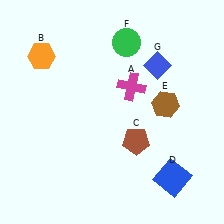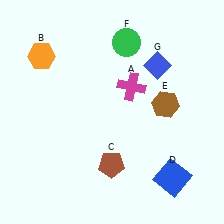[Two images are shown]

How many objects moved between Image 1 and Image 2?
1 object moved between the two images.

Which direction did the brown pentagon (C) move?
The brown pentagon (C) moved left.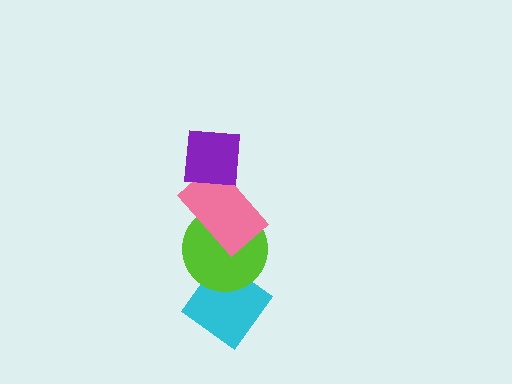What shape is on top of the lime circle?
The pink rectangle is on top of the lime circle.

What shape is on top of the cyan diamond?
The lime circle is on top of the cyan diamond.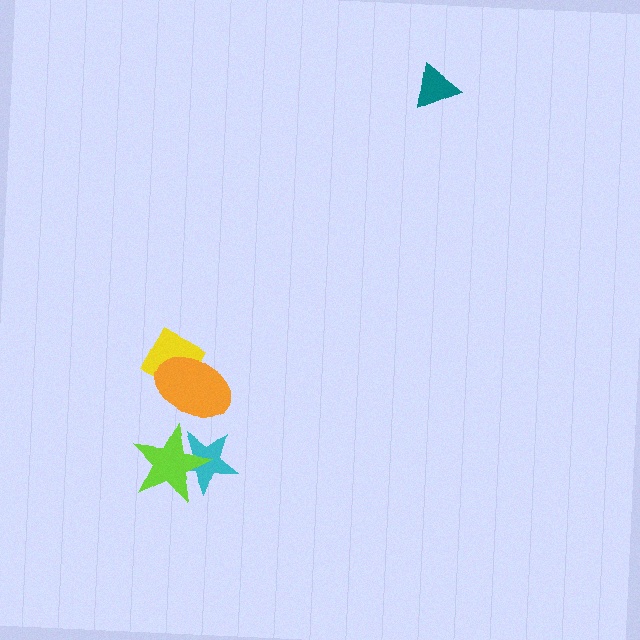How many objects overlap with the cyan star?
1 object overlaps with the cyan star.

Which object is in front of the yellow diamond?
The orange ellipse is in front of the yellow diamond.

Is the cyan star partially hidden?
Yes, it is partially covered by another shape.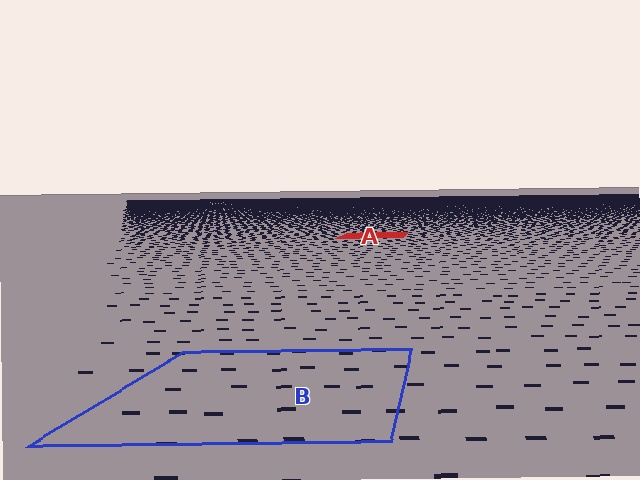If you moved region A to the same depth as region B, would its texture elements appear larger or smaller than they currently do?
They would appear larger. At a closer depth, the same texture elements are projected at a bigger on-screen size.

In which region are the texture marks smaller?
The texture marks are smaller in region A, because it is farther away.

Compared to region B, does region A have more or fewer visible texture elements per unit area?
Region A has more texture elements per unit area — they are packed more densely because it is farther away.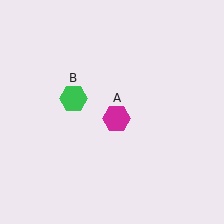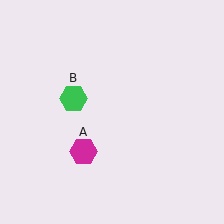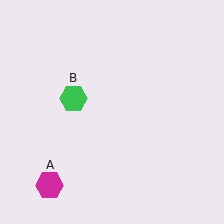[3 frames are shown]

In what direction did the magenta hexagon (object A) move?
The magenta hexagon (object A) moved down and to the left.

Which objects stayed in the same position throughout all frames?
Green hexagon (object B) remained stationary.